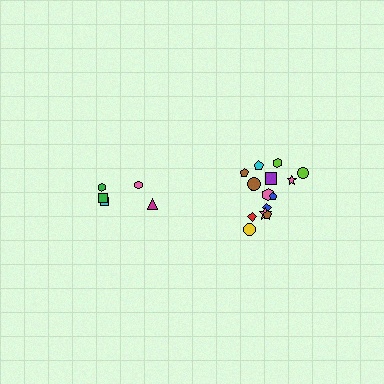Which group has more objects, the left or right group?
The right group.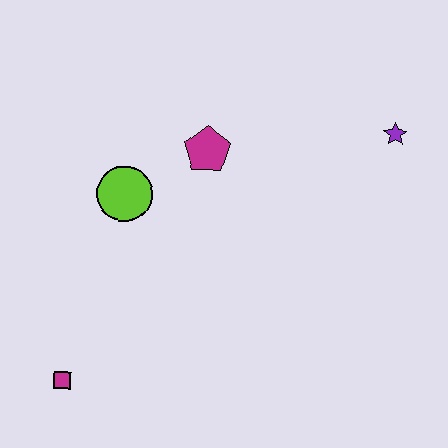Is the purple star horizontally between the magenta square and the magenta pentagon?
No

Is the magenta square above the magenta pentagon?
No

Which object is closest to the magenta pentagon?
The lime circle is closest to the magenta pentagon.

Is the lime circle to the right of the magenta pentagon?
No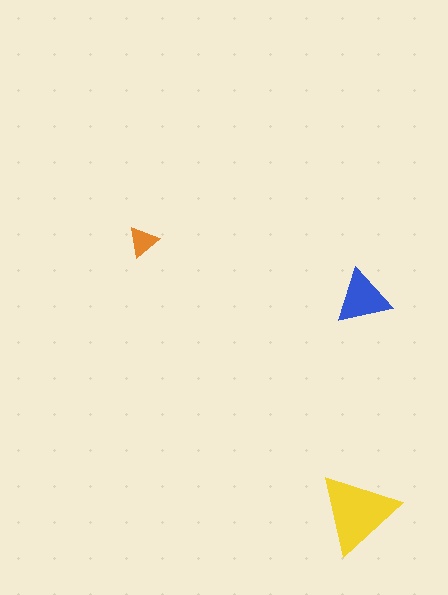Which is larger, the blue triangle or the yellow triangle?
The yellow one.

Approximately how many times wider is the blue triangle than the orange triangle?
About 2 times wider.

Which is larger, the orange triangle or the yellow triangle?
The yellow one.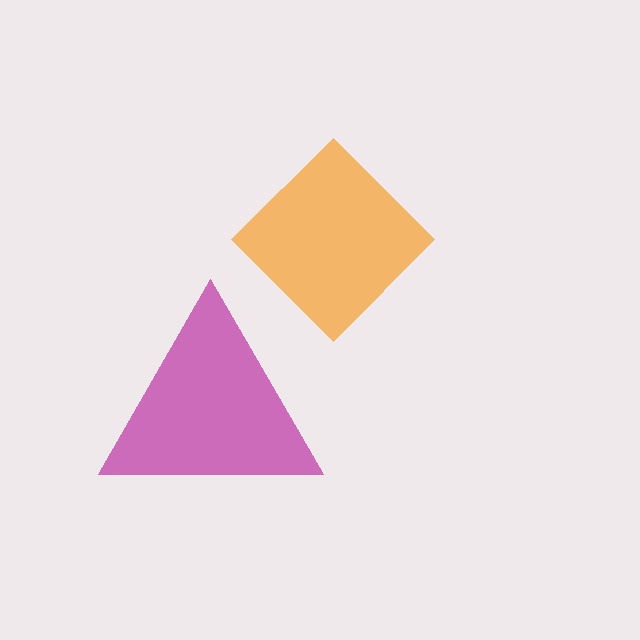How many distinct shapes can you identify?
There are 2 distinct shapes: an orange diamond, a magenta triangle.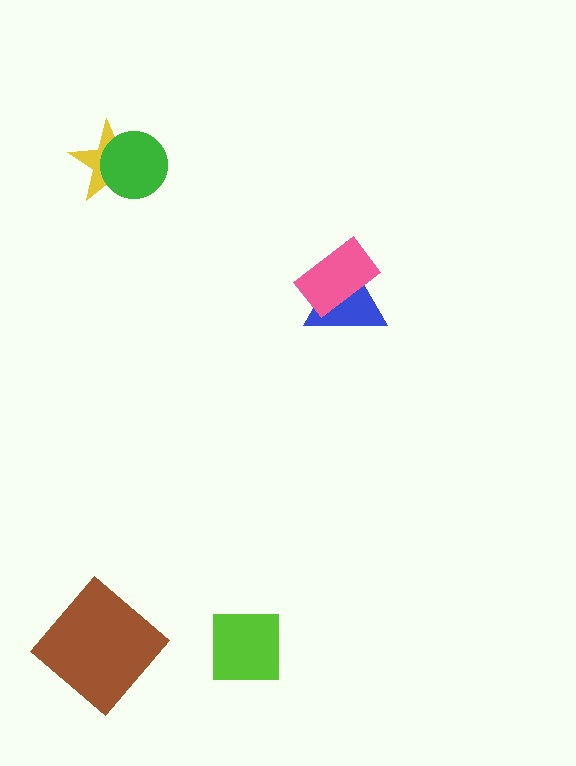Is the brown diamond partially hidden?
No, no other shape covers it.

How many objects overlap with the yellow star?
1 object overlaps with the yellow star.